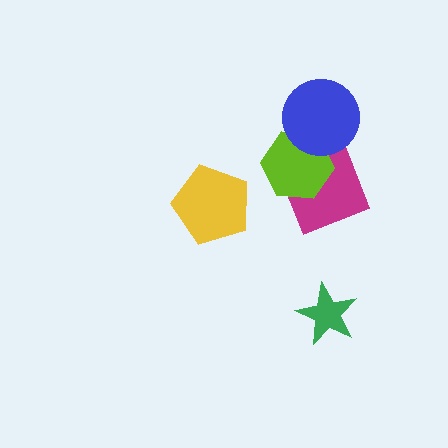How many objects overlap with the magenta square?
2 objects overlap with the magenta square.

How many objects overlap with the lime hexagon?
3 objects overlap with the lime hexagon.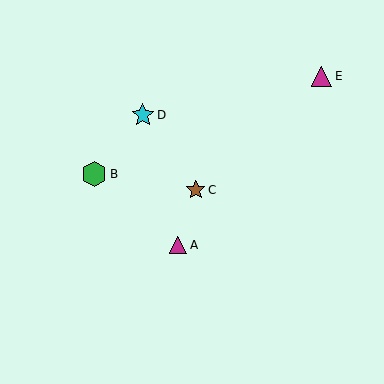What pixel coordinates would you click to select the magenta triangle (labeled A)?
Click at (178, 245) to select the magenta triangle A.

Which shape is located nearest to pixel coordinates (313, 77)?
The magenta triangle (labeled E) at (322, 76) is nearest to that location.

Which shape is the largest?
The green hexagon (labeled B) is the largest.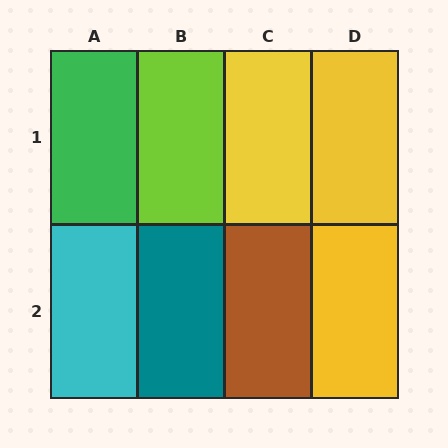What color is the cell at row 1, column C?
Yellow.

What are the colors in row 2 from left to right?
Cyan, teal, brown, yellow.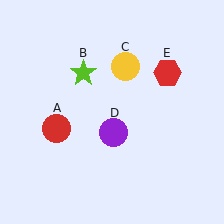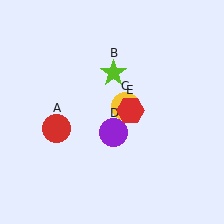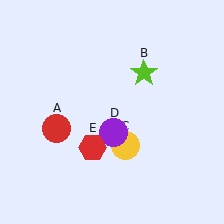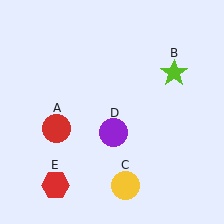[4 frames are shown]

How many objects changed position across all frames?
3 objects changed position: lime star (object B), yellow circle (object C), red hexagon (object E).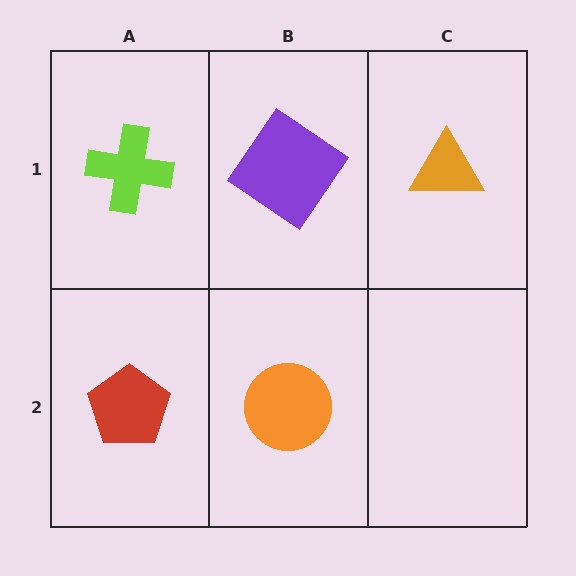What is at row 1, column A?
A lime cross.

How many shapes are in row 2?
2 shapes.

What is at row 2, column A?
A red pentagon.